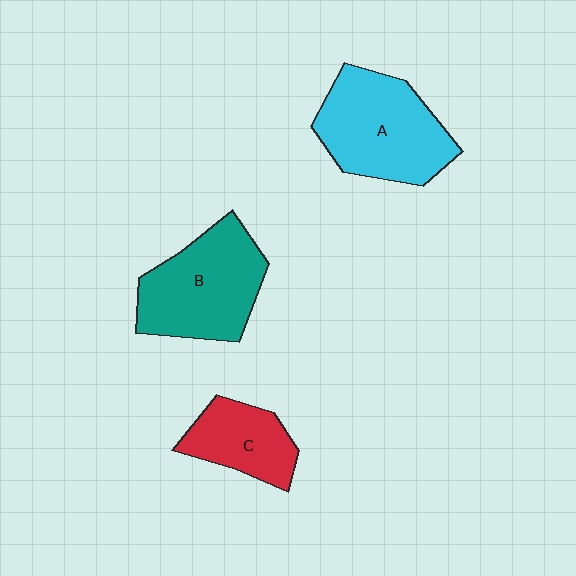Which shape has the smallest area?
Shape C (red).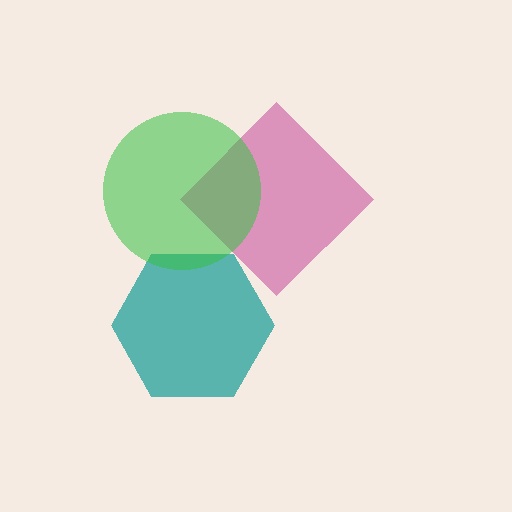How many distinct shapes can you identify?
There are 3 distinct shapes: a teal hexagon, a magenta diamond, a green circle.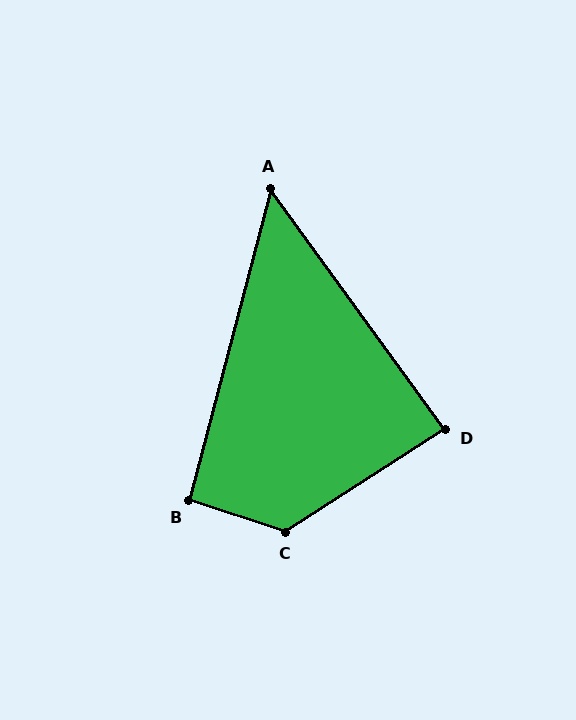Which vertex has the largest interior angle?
C, at approximately 129 degrees.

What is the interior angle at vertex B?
Approximately 93 degrees (approximately right).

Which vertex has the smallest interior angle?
A, at approximately 51 degrees.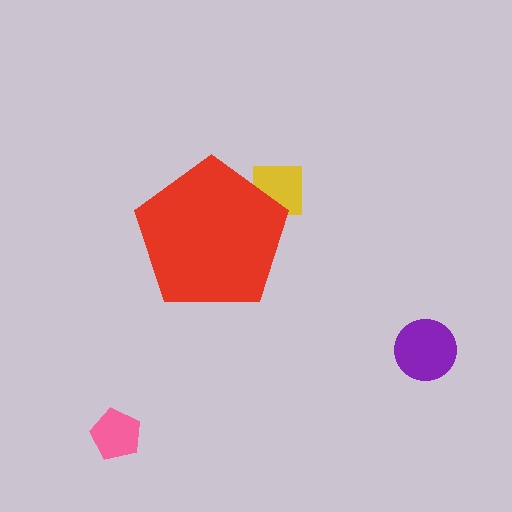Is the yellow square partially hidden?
Yes, the yellow square is partially hidden behind the red pentagon.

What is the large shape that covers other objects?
A red pentagon.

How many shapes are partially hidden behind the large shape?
1 shape is partially hidden.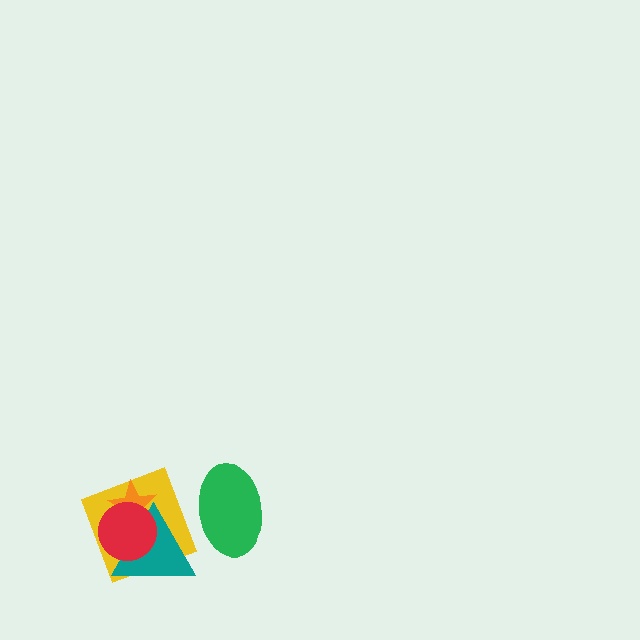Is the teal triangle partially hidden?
Yes, it is partially covered by another shape.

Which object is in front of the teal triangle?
The red circle is in front of the teal triangle.